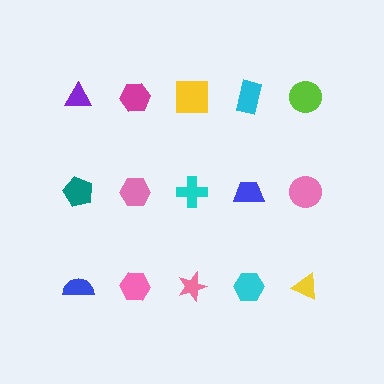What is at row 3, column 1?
A blue semicircle.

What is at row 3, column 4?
A cyan hexagon.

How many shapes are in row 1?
5 shapes.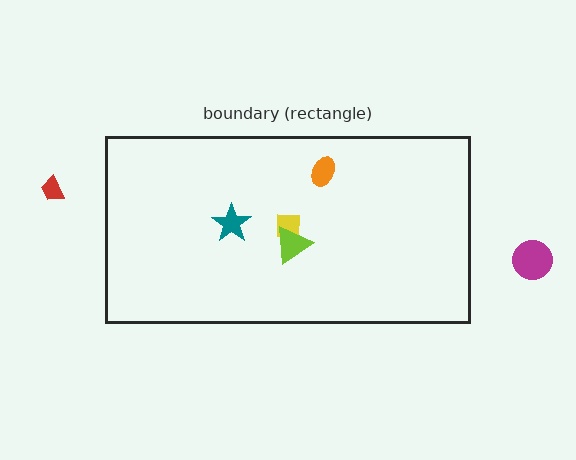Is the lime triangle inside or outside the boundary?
Inside.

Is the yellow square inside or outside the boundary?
Inside.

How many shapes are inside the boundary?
4 inside, 2 outside.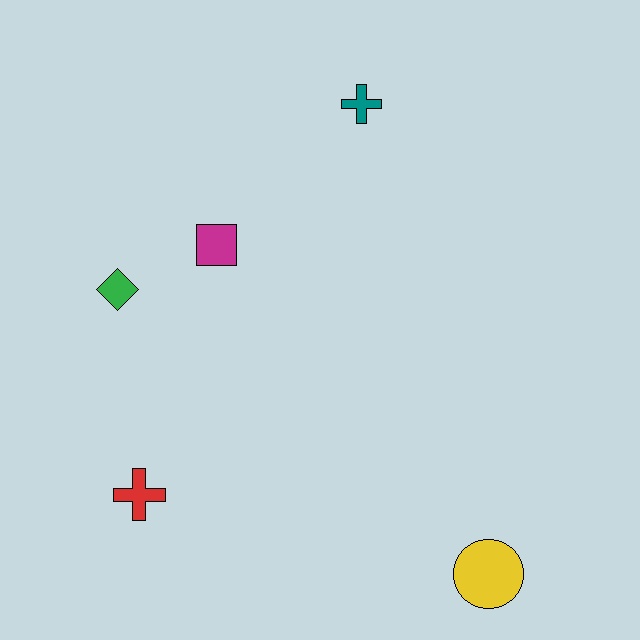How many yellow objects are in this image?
There is 1 yellow object.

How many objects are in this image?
There are 5 objects.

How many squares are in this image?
There is 1 square.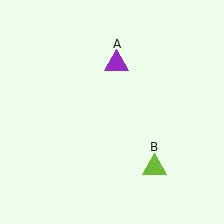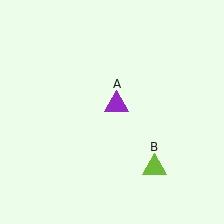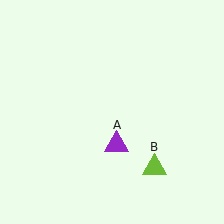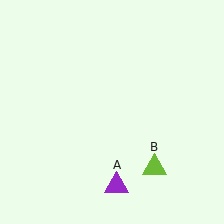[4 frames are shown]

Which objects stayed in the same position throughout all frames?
Lime triangle (object B) remained stationary.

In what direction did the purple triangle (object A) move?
The purple triangle (object A) moved down.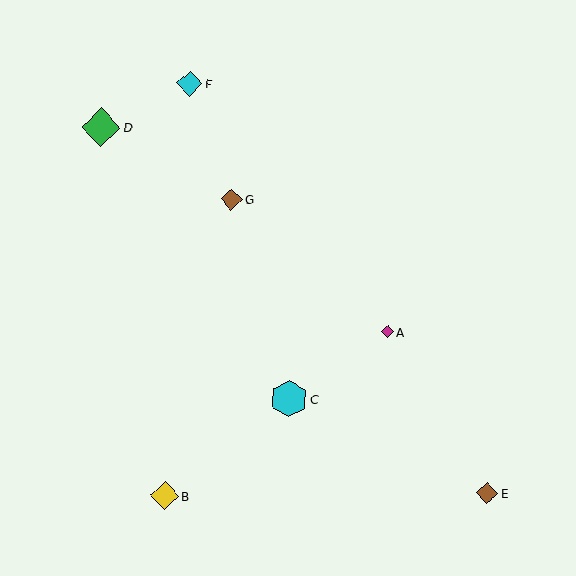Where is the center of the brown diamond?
The center of the brown diamond is at (231, 199).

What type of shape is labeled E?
Shape E is a brown diamond.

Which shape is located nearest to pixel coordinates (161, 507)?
The yellow diamond (labeled B) at (165, 496) is nearest to that location.